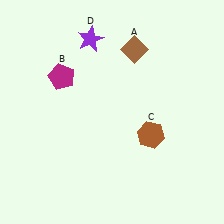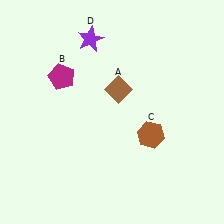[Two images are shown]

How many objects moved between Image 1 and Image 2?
1 object moved between the two images.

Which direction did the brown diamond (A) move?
The brown diamond (A) moved down.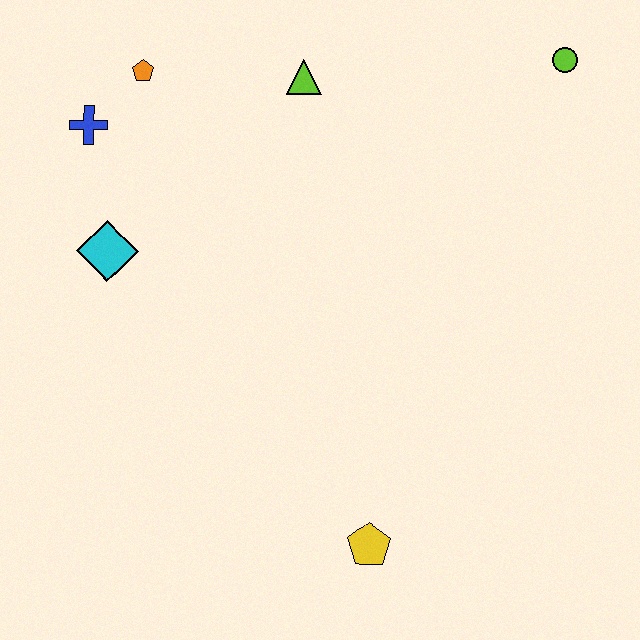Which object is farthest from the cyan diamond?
The lime circle is farthest from the cyan diamond.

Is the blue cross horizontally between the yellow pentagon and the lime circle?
No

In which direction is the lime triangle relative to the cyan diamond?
The lime triangle is to the right of the cyan diamond.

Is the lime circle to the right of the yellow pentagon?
Yes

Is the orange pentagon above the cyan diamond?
Yes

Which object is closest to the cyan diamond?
The blue cross is closest to the cyan diamond.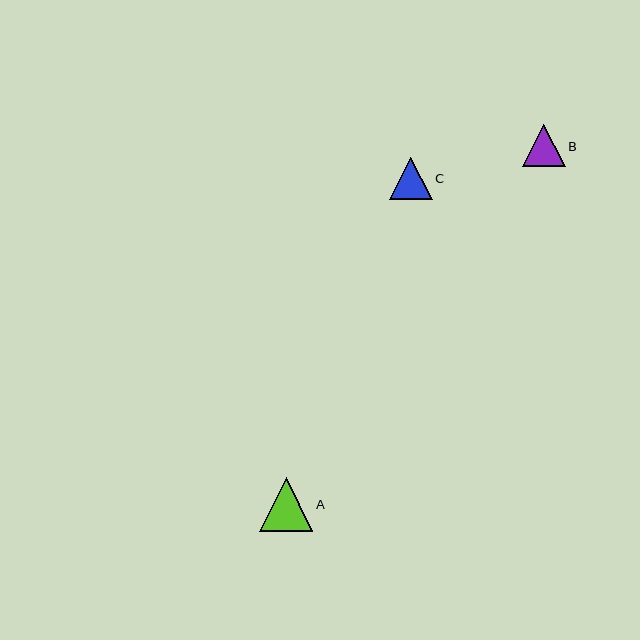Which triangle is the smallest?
Triangle C is the smallest with a size of approximately 42 pixels.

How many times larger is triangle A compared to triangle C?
Triangle A is approximately 1.3 times the size of triangle C.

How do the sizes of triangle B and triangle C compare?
Triangle B and triangle C are approximately the same size.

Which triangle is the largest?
Triangle A is the largest with a size of approximately 54 pixels.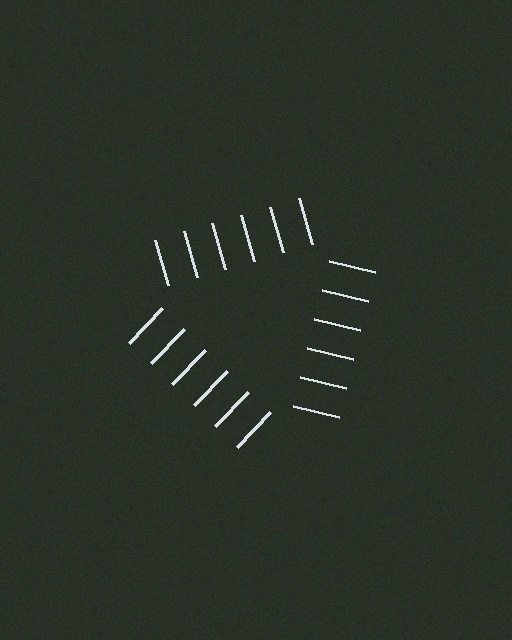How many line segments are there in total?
18 — 6 along each of the 3 edges.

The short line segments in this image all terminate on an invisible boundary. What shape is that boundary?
An illusory triangle — the line segments terminate on its edges but no continuous stroke is drawn.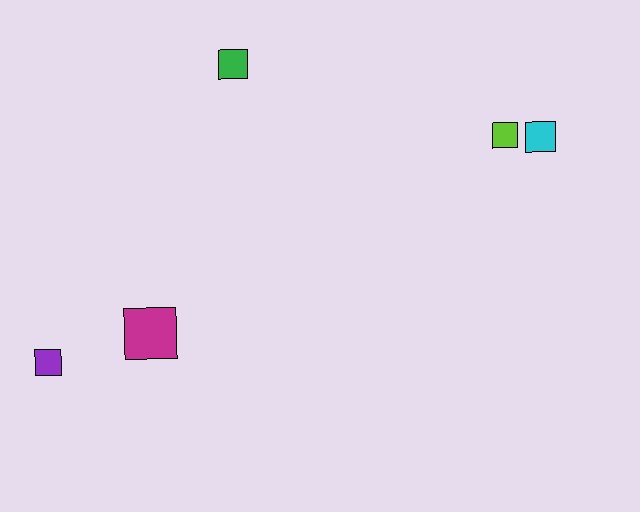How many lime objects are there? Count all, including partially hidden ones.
There is 1 lime object.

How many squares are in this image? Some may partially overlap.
There are 5 squares.